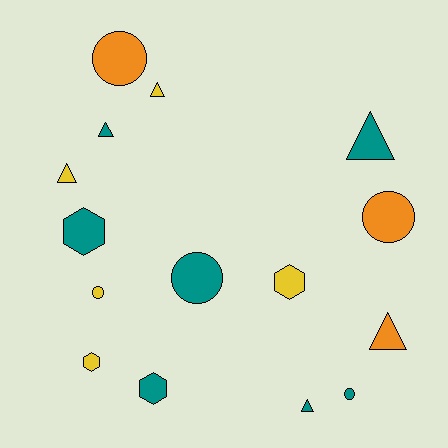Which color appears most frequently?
Teal, with 7 objects.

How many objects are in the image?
There are 15 objects.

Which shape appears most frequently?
Triangle, with 6 objects.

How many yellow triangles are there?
There are 2 yellow triangles.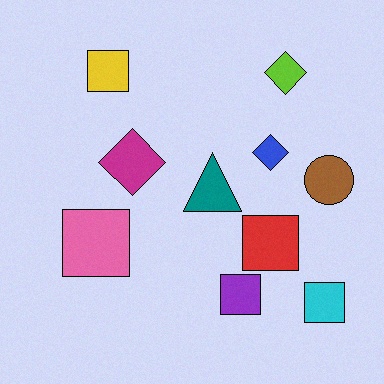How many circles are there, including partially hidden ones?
There is 1 circle.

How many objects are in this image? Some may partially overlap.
There are 10 objects.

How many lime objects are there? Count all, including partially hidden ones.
There is 1 lime object.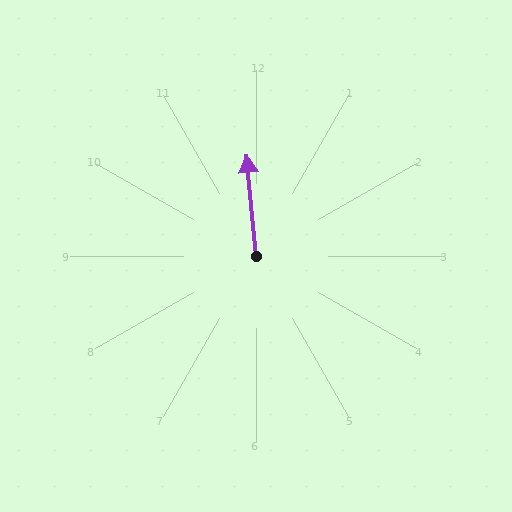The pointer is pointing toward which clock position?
Roughly 12 o'clock.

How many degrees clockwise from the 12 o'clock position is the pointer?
Approximately 355 degrees.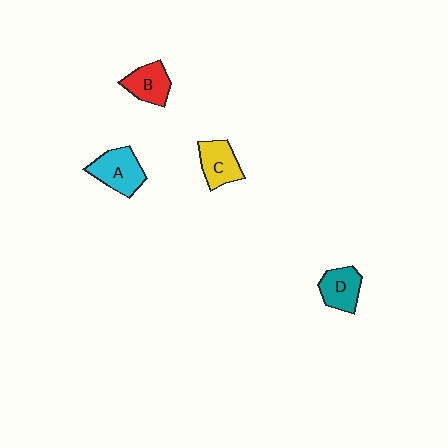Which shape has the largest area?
Shape A (cyan).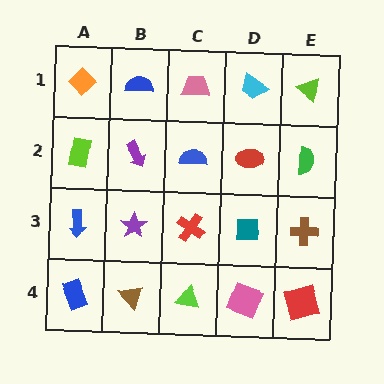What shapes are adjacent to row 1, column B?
A purple arrow (row 2, column B), an orange diamond (row 1, column A), a pink trapezoid (row 1, column C).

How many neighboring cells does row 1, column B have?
3.